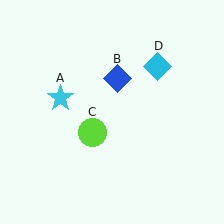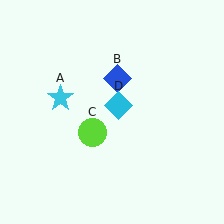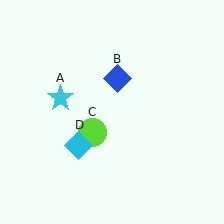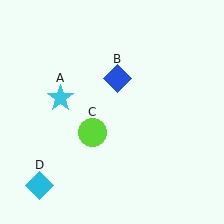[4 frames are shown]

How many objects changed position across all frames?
1 object changed position: cyan diamond (object D).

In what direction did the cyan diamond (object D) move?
The cyan diamond (object D) moved down and to the left.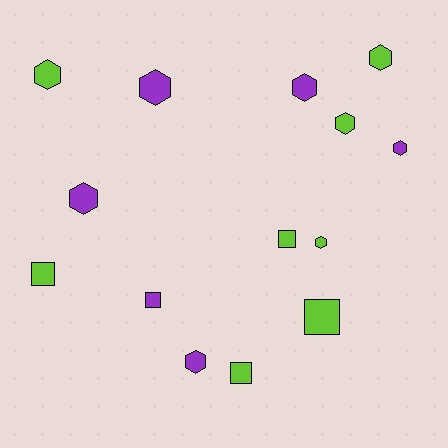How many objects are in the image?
There are 14 objects.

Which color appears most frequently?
Lime, with 8 objects.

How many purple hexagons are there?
There are 5 purple hexagons.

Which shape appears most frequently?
Hexagon, with 9 objects.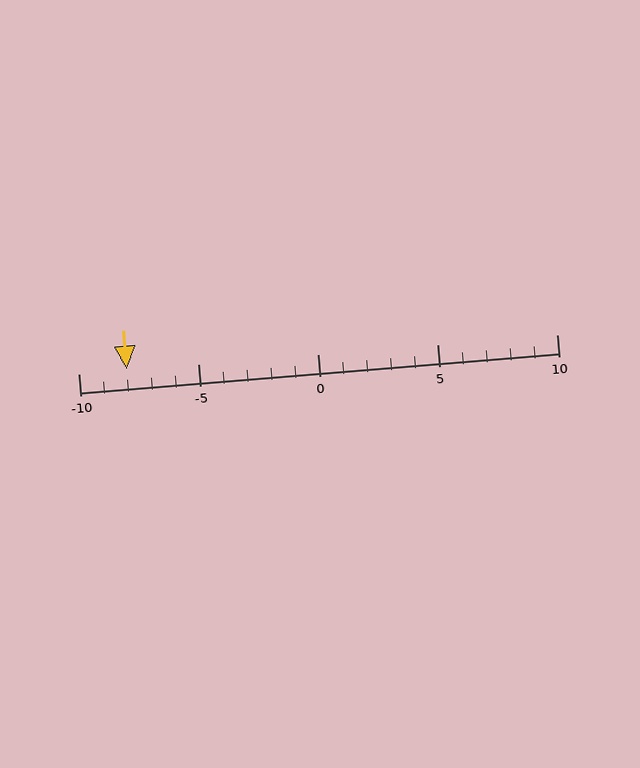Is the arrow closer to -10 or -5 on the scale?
The arrow is closer to -10.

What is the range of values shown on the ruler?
The ruler shows values from -10 to 10.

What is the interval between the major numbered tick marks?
The major tick marks are spaced 5 units apart.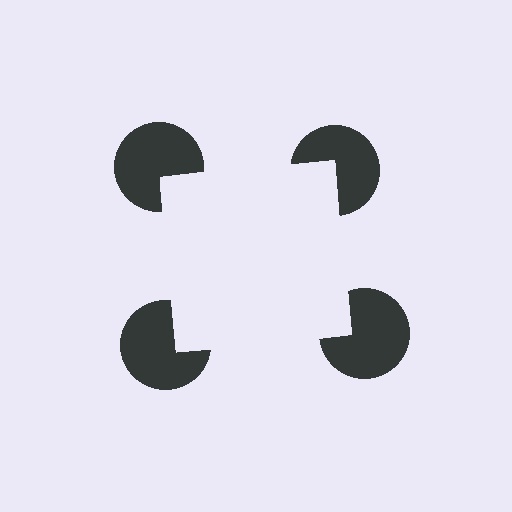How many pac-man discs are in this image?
There are 4 — one at each vertex of the illusory square.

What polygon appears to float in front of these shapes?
An illusory square — its edges are inferred from the aligned wedge cuts in the pac-man discs, not physically drawn.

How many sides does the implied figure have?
4 sides.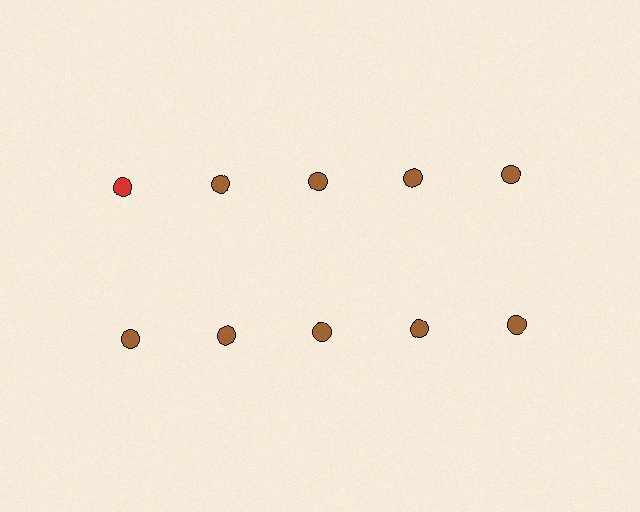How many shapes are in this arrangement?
There are 10 shapes arranged in a grid pattern.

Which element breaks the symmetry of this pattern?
The red circle in the top row, leftmost column breaks the symmetry. All other shapes are brown circles.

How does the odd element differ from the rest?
It has a different color: red instead of brown.